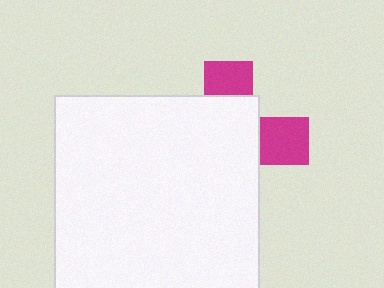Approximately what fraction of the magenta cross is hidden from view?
Roughly 69% of the magenta cross is hidden behind the white square.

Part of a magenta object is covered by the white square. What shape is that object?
It is a cross.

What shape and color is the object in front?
The object in front is a white square.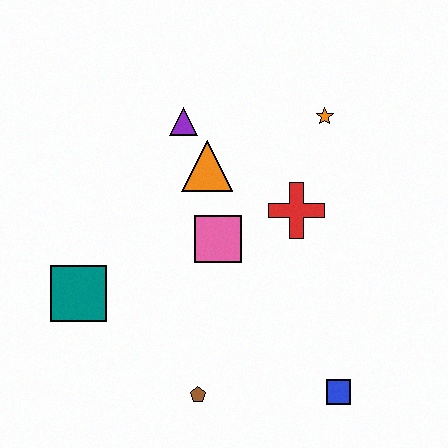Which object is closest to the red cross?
The pink square is closest to the red cross.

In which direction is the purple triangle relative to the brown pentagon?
The purple triangle is above the brown pentagon.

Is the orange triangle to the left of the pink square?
Yes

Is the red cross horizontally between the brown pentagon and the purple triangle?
No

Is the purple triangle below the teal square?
No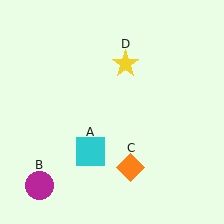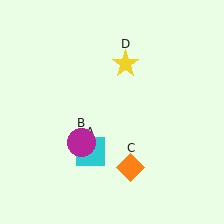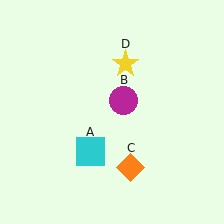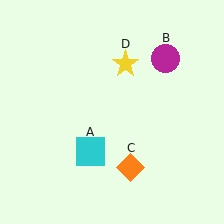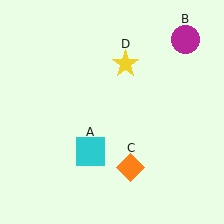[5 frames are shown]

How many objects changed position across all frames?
1 object changed position: magenta circle (object B).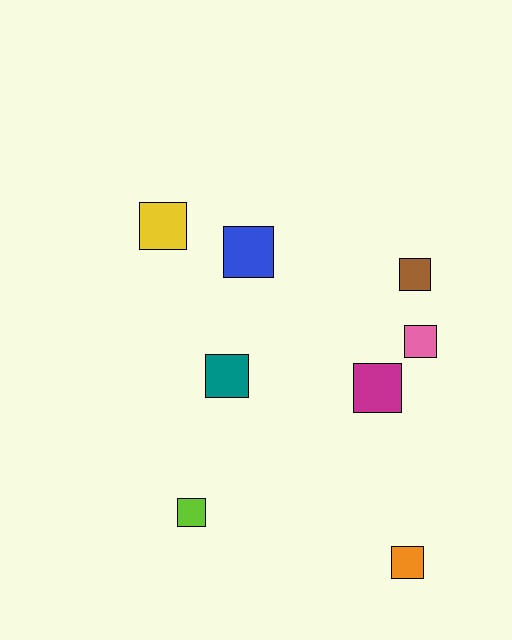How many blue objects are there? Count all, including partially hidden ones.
There is 1 blue object.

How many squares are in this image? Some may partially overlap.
There are 8 squares.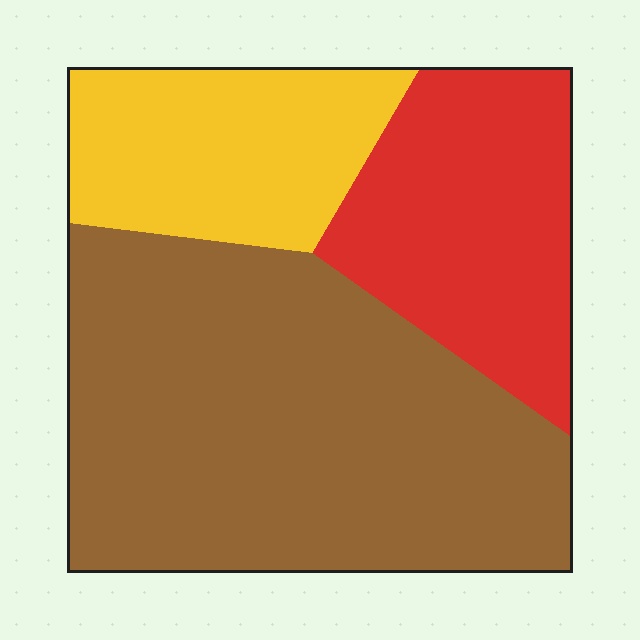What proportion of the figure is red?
Red covers 24% of the figure.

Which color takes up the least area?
Yellow, at roughly 20%.